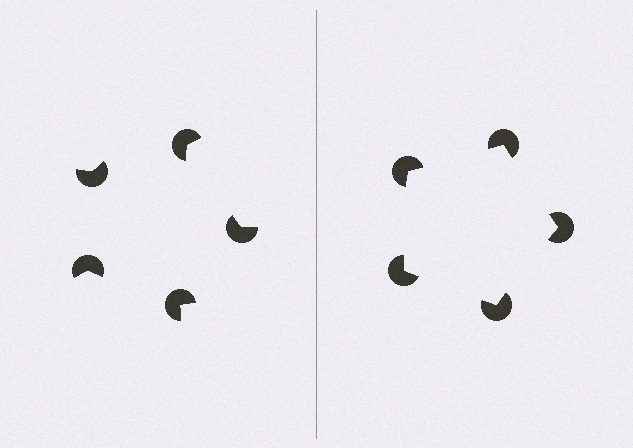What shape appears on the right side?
An illusory pentagon.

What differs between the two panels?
The pac-man discs are positioned identically on both sides; only the wedge orientations differ. On the right they align to a pentagon; on the left they are misaligned.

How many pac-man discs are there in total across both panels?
10 — 5 on each side.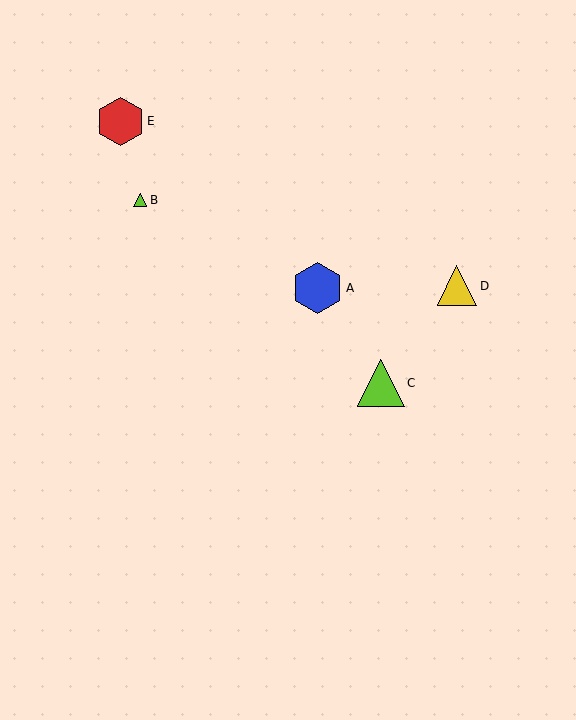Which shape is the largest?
The blue hexagon (labeled A) is the largest.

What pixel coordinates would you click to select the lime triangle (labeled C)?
Click at (381, 383) to select the lime triangle C.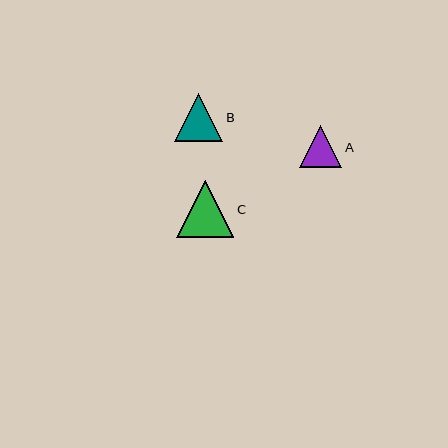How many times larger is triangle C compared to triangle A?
Triangle C is approximately 1.4 times the size of triangle A.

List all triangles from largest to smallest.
From largest to smallest: C, B, A.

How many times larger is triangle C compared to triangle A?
Triangle C is approximately 1.4 times the size of triangle A.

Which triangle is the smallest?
Triangle A is the smallest with a size of approximately 42 pixels.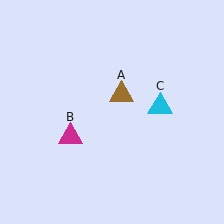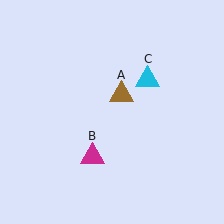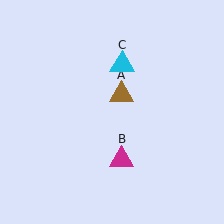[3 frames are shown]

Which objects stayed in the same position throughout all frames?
Brown triangle (object A) remained stationary.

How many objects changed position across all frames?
2 objects changed position: magenta triangle (object B), cyan triangle (object C).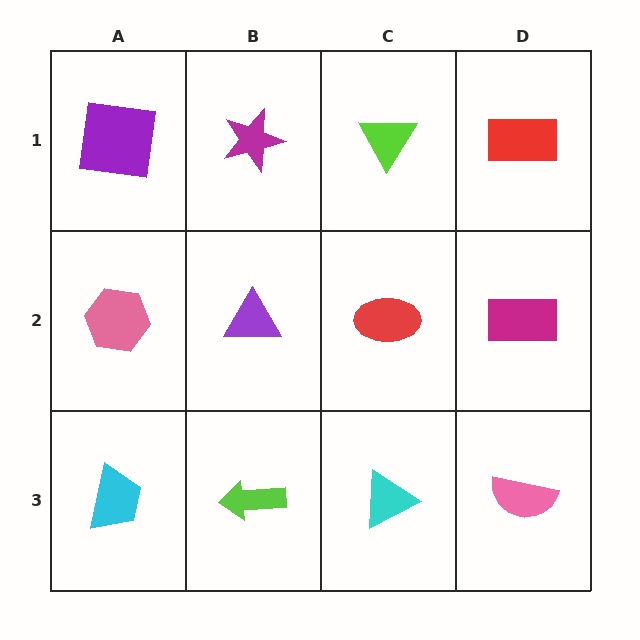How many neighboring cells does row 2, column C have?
4.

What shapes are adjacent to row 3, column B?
A purple triangle (row 2, column B), a cyan trapezoid (row 3, column A), a cyan triangle (row 3, column C).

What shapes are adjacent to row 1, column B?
A purple triangle (row 2, column B), a purple square (row 1, column A), a lime triangle (row 1, column C).